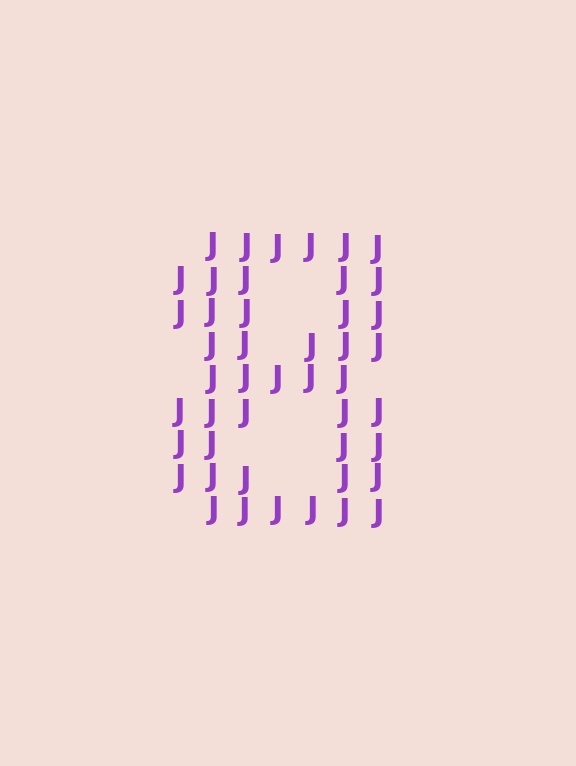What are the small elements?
The small elements are letter J's.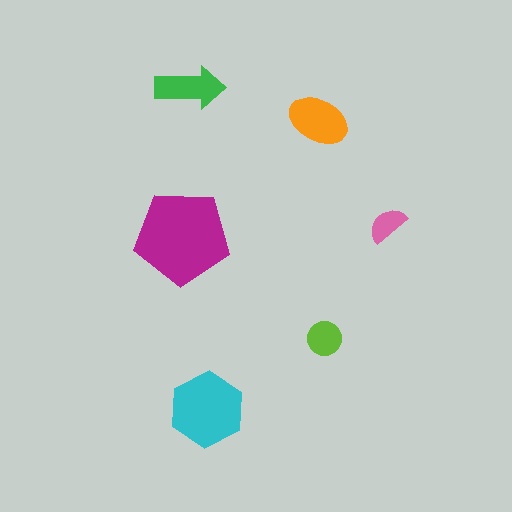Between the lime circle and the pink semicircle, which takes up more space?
The lime circle.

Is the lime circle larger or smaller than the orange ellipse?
Smaller.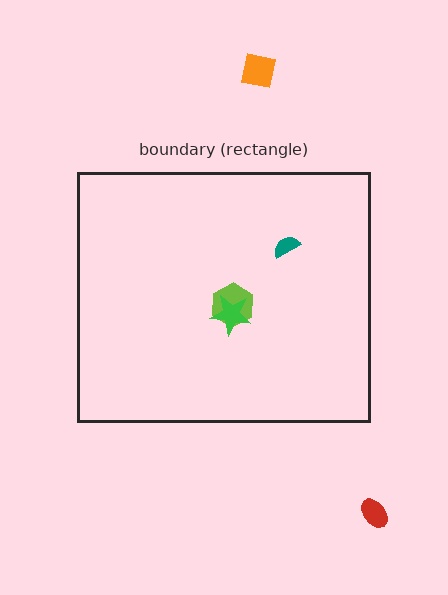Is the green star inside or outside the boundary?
Inside.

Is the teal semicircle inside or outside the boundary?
Inside.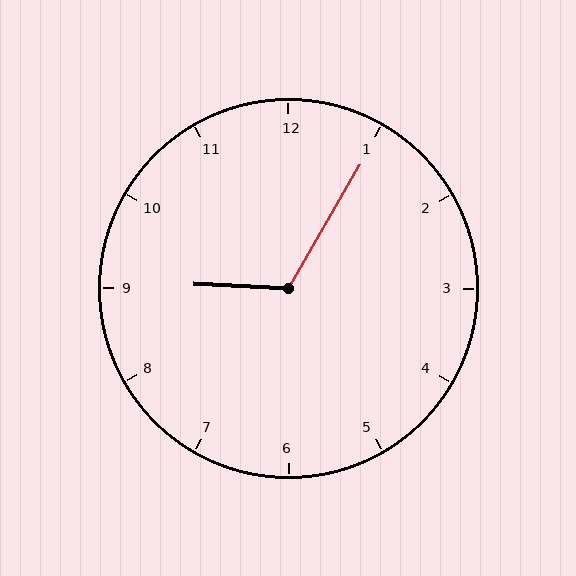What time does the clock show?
9:05.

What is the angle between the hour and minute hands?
Approximately 118 degrees.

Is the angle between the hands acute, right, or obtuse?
It is obtuse.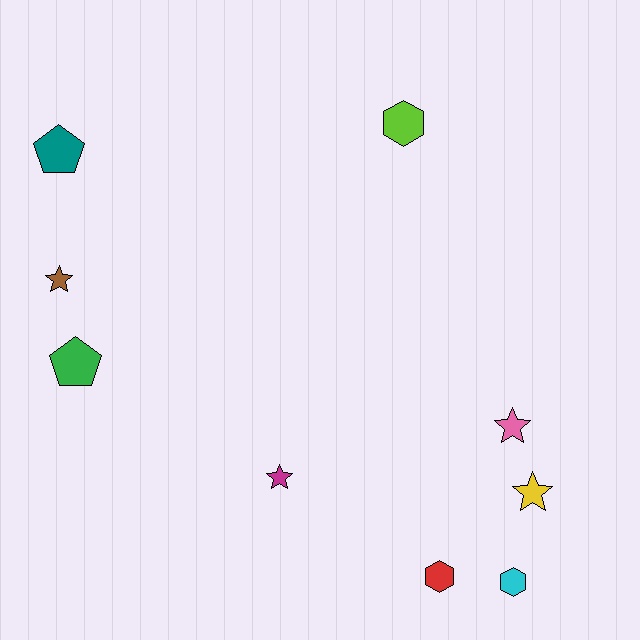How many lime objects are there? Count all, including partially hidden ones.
There is 1 lime object.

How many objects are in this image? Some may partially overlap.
There are 9 objects.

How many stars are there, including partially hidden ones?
There are 4 stars.